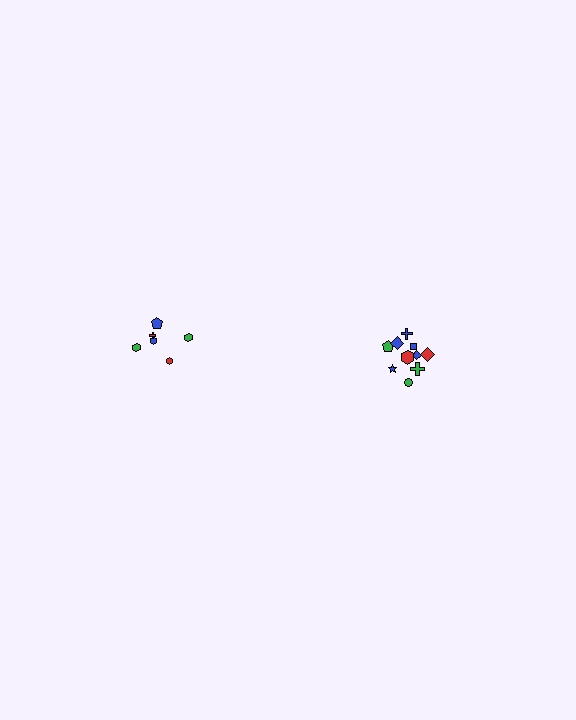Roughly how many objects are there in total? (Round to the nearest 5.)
Roughly 15 objects in total.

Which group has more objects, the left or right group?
The right group.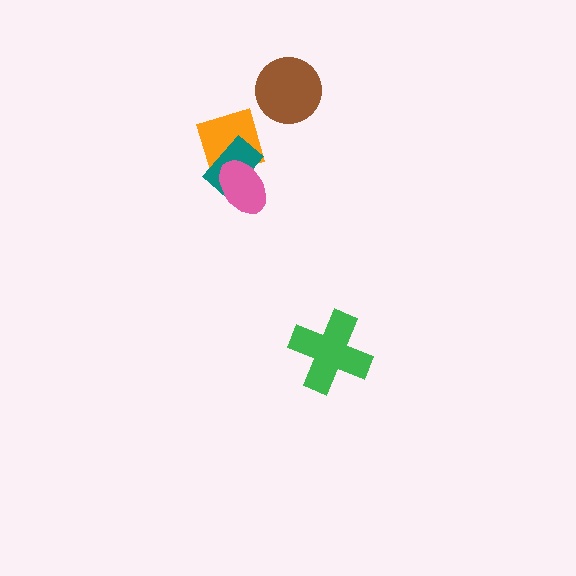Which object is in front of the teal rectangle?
The pink ellipse is in front of the teal rectangle.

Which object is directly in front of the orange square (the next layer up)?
The teal rectangle is directly in front of the orange square.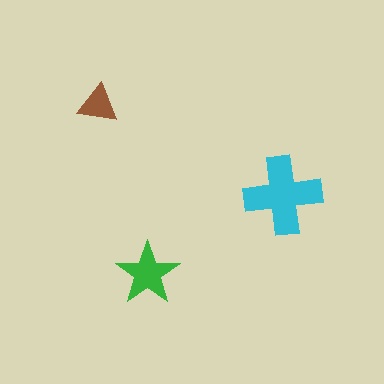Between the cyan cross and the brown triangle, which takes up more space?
The cyan cross.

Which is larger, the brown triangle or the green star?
The green star.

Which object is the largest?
The cyan cross.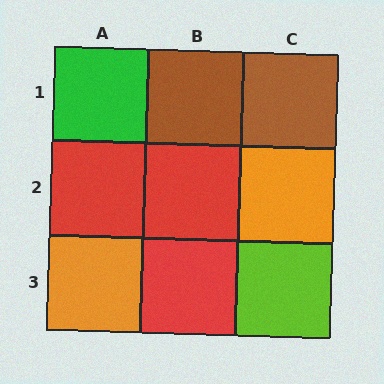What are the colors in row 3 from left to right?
Orange, red, lime.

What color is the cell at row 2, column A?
Red.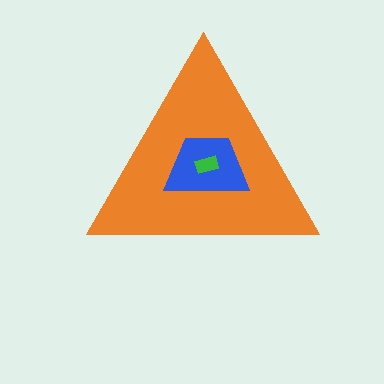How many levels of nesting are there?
3.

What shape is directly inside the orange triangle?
The blue trapezoid.